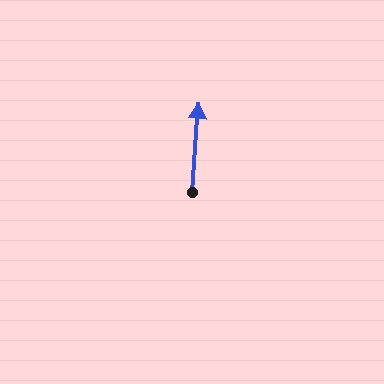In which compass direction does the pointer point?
North.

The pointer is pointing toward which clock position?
Roughly 12 o'clock.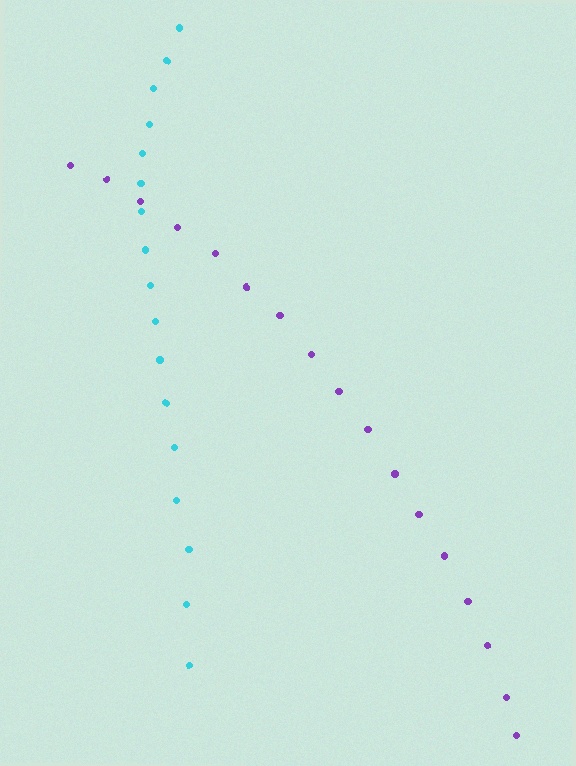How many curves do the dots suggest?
There are 2 distinct paths.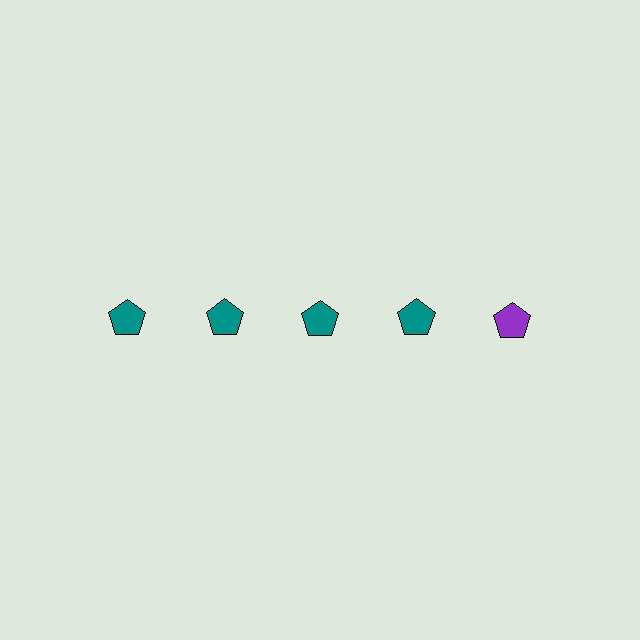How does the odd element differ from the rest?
It has a different color: purple instead of teal.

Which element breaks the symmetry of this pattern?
The purple pentagon in the top row, rightmost column breaks the symmetry. All other shapes are teal pentagons.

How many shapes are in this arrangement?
There are 5 shapes arranged in a grid pattern.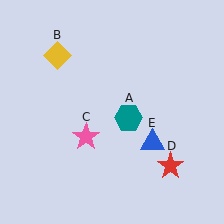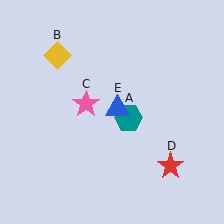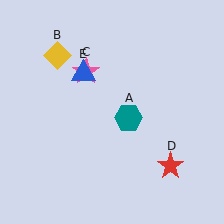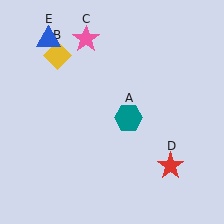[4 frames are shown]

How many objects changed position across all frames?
2 objects changed position: pink star (object C), blue triangle (object E).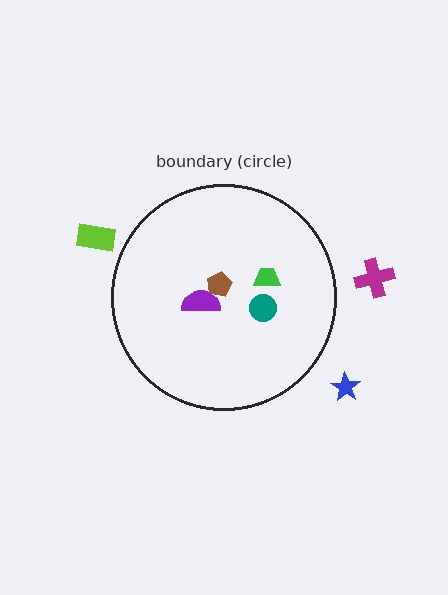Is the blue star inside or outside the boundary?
Outside.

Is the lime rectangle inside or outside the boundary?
Outside.